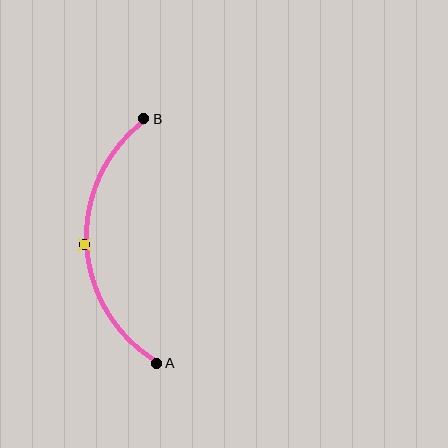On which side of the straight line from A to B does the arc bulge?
The arc bulges to the left of the straight line connecting A and B.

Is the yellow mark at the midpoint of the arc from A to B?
Yes. The yellow mark lies on the arc at equal arc-length from both A and B — it is the arc midpoint.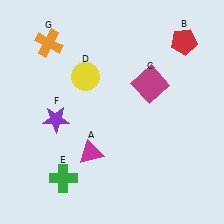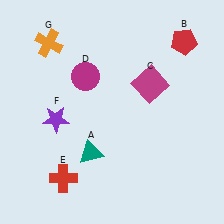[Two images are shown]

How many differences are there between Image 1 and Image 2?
There are 3 differences between the two images.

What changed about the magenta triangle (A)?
In Image 1, A is magenta. In Image 2, it changed to teal.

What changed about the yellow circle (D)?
In Image 1, D is yellow. In Image 2, it changed to magenta.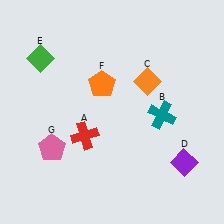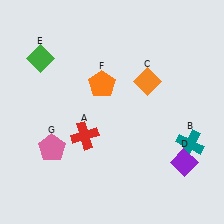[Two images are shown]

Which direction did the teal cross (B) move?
The teal cross (B) moved down.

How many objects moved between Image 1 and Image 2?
1 object moved between the two images.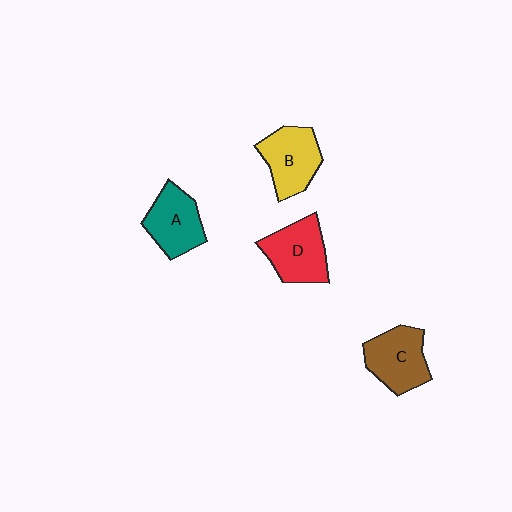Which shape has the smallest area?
Shape A (teal).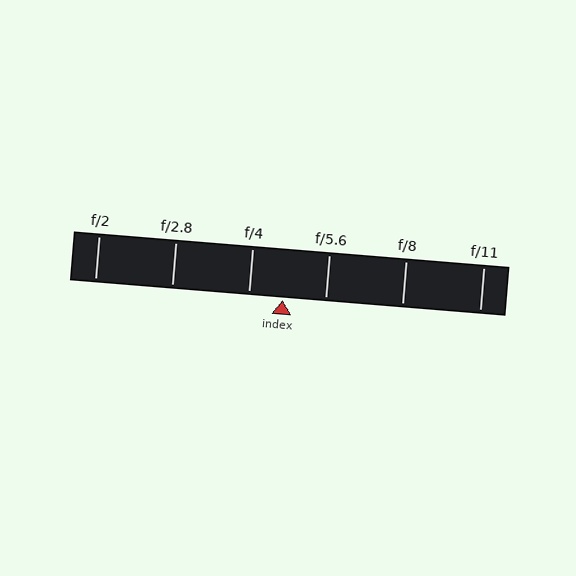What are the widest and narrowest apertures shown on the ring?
The widest aperture shown is f/2 and the narrowest is f/11.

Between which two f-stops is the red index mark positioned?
The index mark is between f/4 and f/5.6.